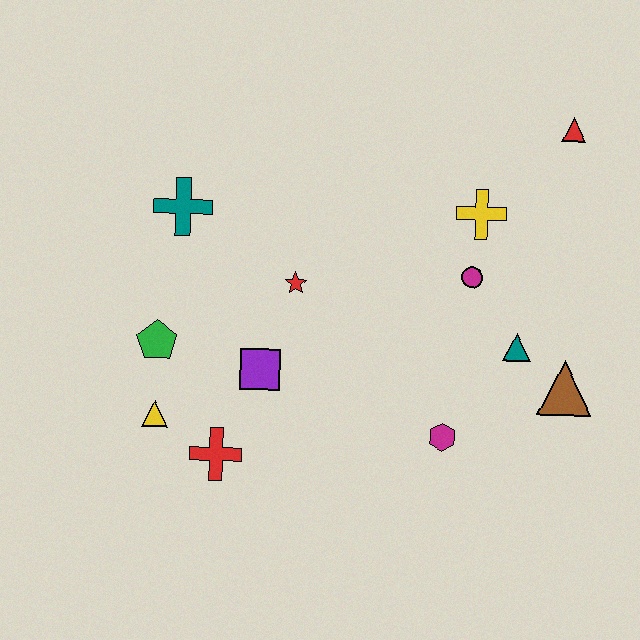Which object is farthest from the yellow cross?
The yellow triangle is farthest from the yellow cross.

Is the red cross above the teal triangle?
No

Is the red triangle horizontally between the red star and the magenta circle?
No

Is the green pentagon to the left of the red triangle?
Yes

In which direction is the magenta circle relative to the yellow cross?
The magenta circle is below the yellow cross.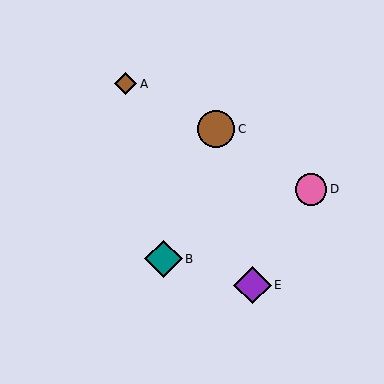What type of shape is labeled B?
Shape B is a teal diamond.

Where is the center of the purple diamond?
The center of the purple diamond is at (252, 285).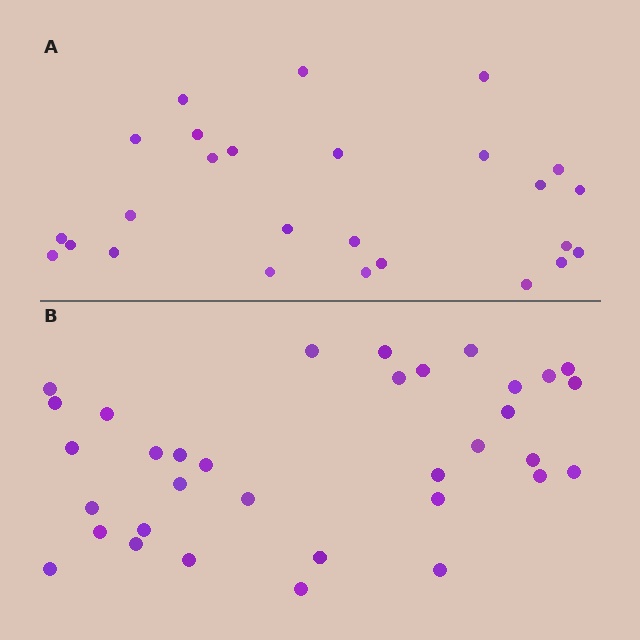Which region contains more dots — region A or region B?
Region B (the bottom region) has more dots.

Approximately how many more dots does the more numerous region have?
Region B has roughly 8 or so more dots than region A.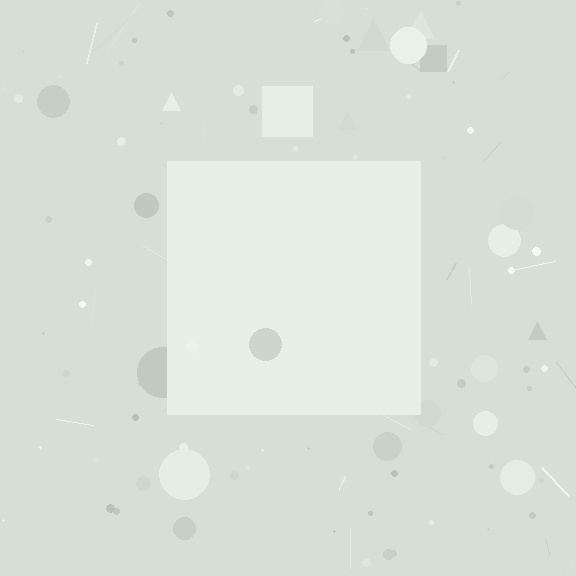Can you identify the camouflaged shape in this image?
The camouflaged shape is a square.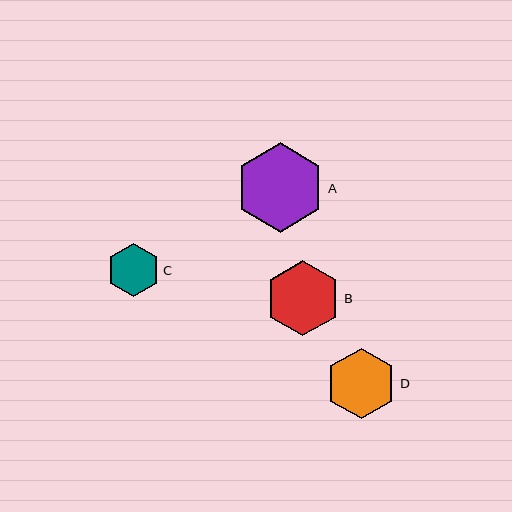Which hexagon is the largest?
Hexagon A is the largest with a size of approximately 89 pixels.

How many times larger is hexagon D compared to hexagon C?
Hexagon D is approximately 1.3 times the size of hexagon C.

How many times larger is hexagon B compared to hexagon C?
Hexagon B is approximately 1.4 times the size of hexagon C.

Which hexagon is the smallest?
Hexagon C is the smallest with a size of approximately 53 pixels.